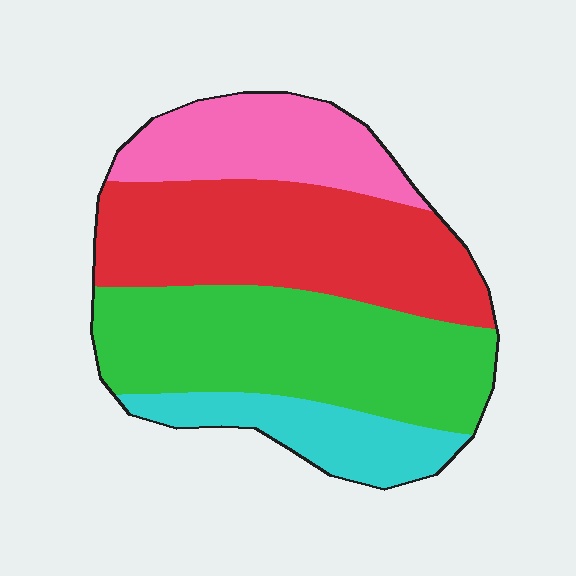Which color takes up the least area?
Cyan, at roughly 15%.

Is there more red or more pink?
Red.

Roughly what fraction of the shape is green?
Green takes up about one third (1/3) of the shape.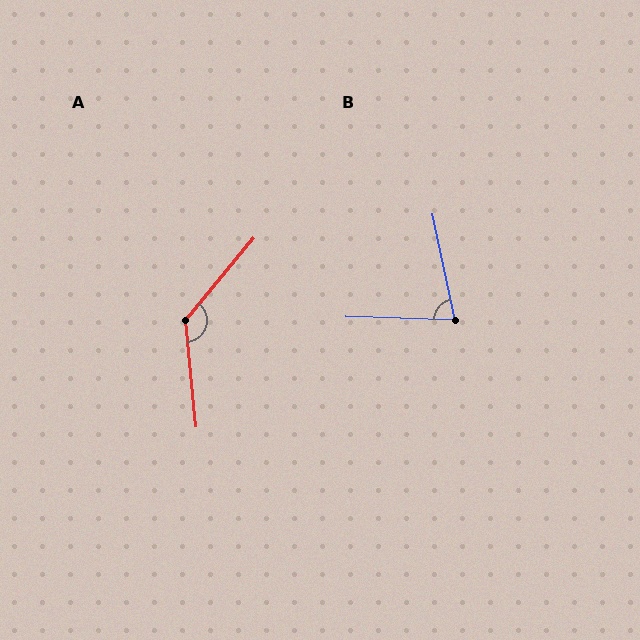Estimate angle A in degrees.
Approximately 134 degrees.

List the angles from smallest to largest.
B (76°), A (134°).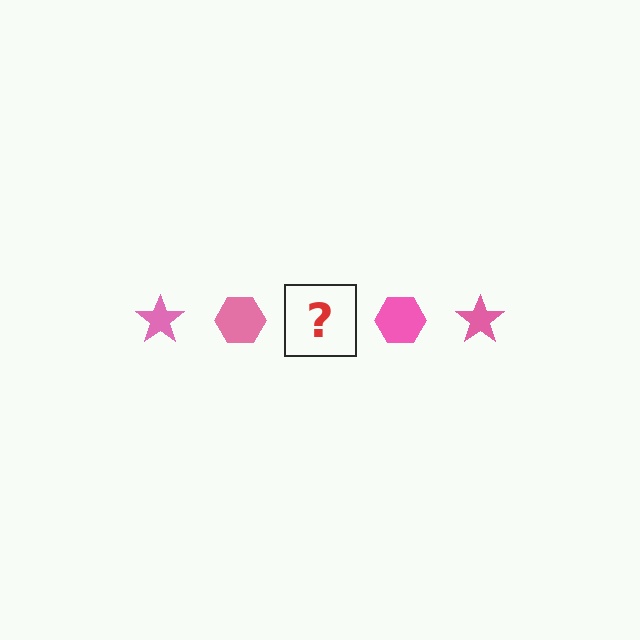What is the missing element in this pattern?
The missing element is a pink star.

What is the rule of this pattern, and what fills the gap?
The rule is that the pattern cycles through star, hexagon shapes in pink. The gap should be filled with a pink star.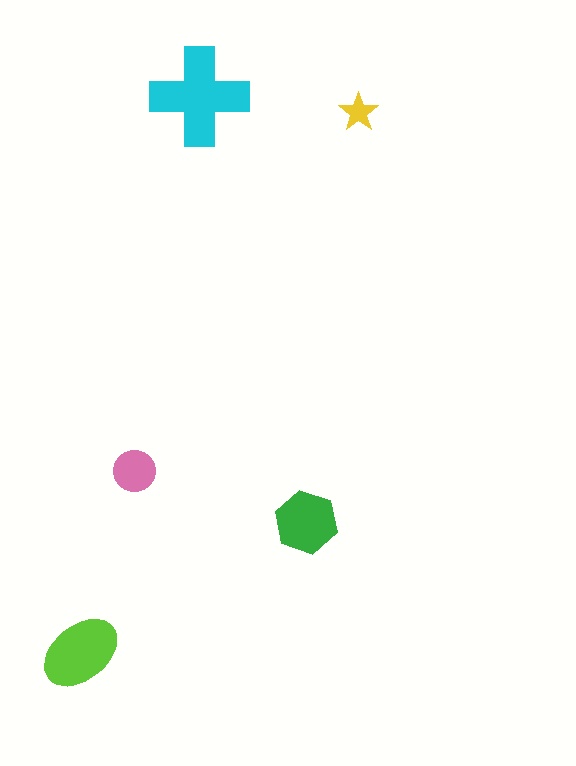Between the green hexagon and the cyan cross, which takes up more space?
The cyan cross.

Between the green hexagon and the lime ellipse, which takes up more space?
The lime ellipse.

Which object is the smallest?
The yellow star.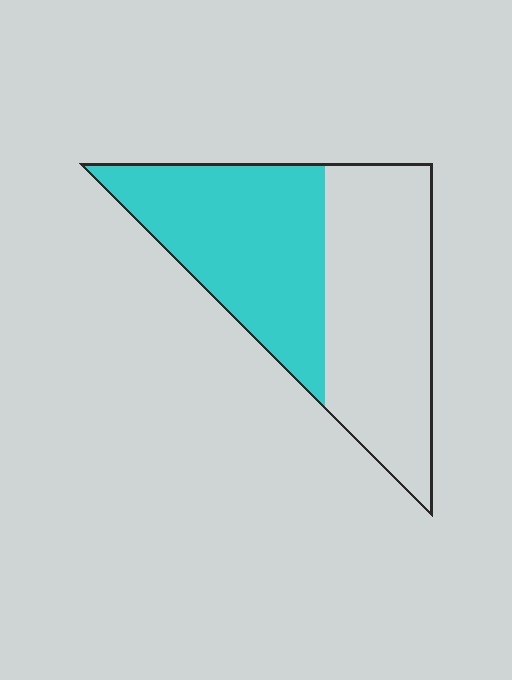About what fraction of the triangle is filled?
About one half (1/2).